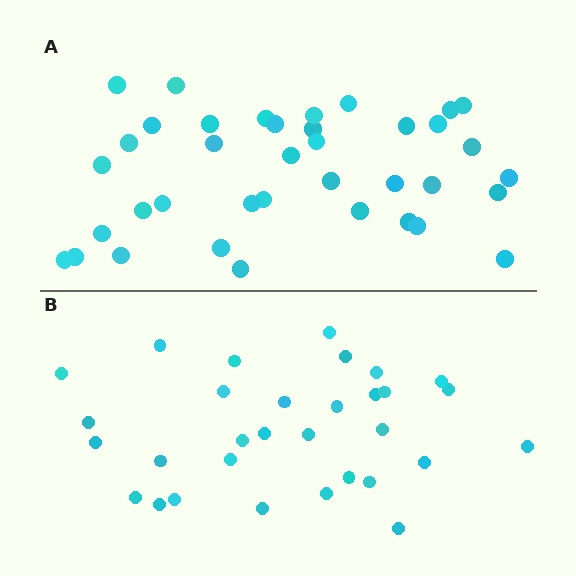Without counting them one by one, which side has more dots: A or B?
Region A (the top region) has more dots.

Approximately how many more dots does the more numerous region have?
Region A has roughly 8 or so more dots than region B.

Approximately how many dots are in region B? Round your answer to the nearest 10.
About 30 dots. (The exact count is 31, which rounds to 30.)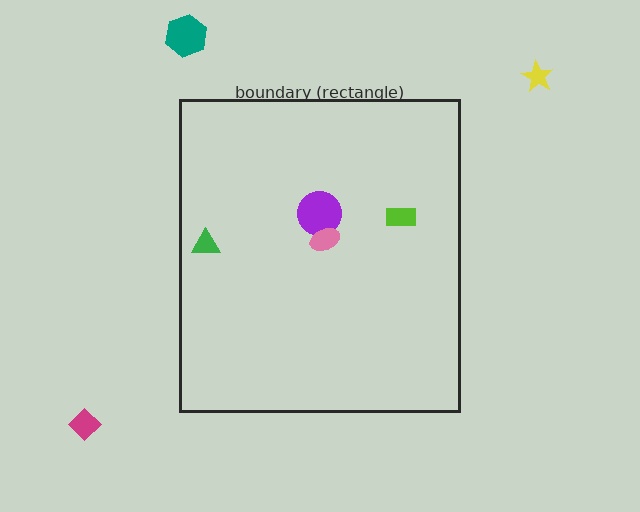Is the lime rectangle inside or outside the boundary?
Inside.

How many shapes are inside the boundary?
4 inside, 3 outside.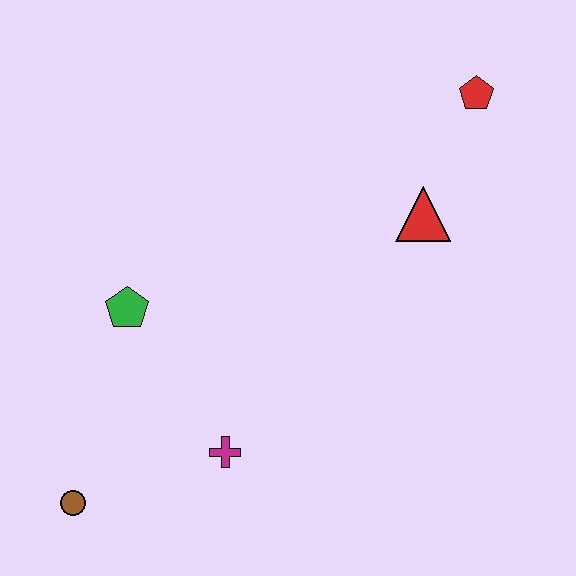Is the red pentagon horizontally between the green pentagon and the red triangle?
No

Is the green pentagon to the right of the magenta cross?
No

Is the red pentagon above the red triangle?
Yes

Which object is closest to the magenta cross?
The brown circle is closest to the magenta cross.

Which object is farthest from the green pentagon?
The red pentagon is farthest from the green pentagon.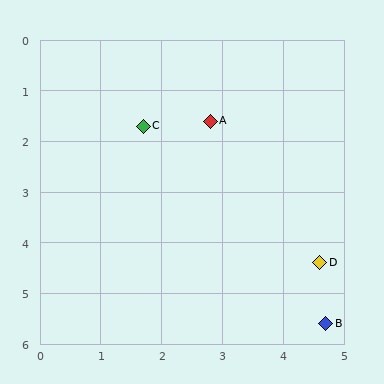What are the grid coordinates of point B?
Point B is at approximately (4.7, 5.6).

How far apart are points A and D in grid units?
Points A and D are about 3.3 grid units apart.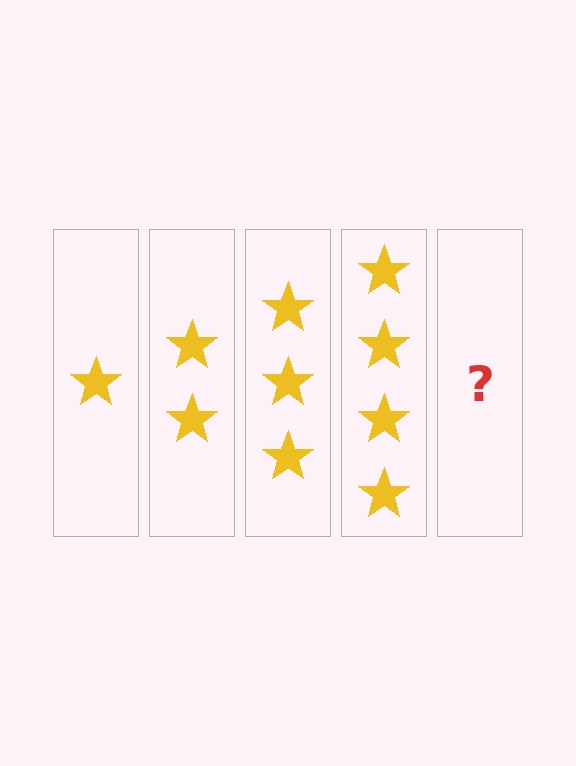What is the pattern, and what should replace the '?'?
The pattern is that each step adds one more star. The '?' should be 5 stars.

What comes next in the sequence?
The next element should be 5 stars.